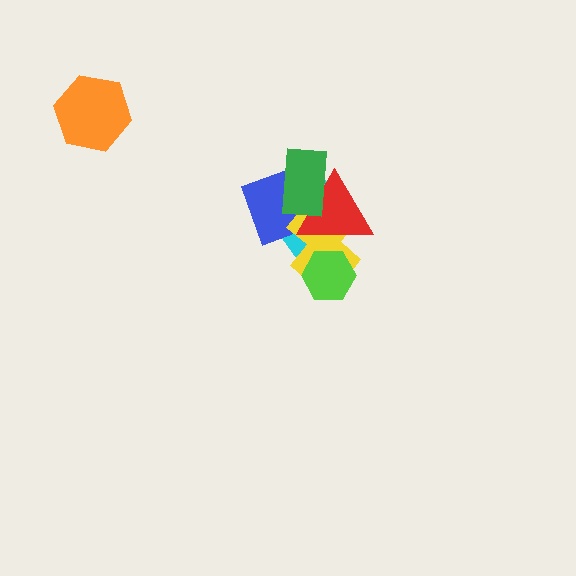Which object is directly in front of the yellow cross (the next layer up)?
The red triangle is directly in front of the yellow cross.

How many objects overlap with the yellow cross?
5 objects overlap with the yellow cross.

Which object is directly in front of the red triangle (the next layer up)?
The lime hexagon is directly in front of the red triangle.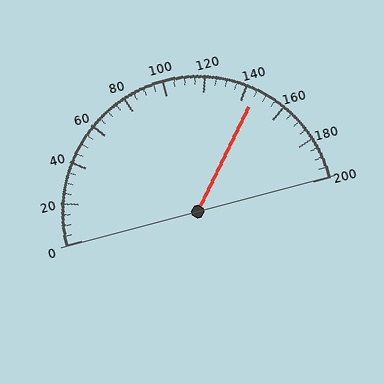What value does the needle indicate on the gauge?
The needle indicates approximately 145.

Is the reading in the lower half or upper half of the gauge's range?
The reading is in the upper half of the range (0 to 200).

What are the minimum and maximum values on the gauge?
The gauge ranges from 0 to 200.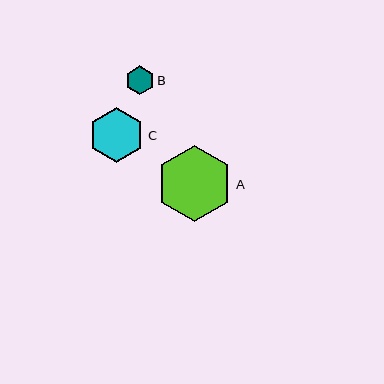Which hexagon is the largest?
Hexagon A is the largest with a size of approximately 77 pixels.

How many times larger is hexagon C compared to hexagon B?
Hexagon C is approximately 1.9 times the size of hexagon B.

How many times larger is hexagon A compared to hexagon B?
Hexagon A is approximately 2.6 times the size of hexagon B.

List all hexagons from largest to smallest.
From largest to smallest: A, C, B.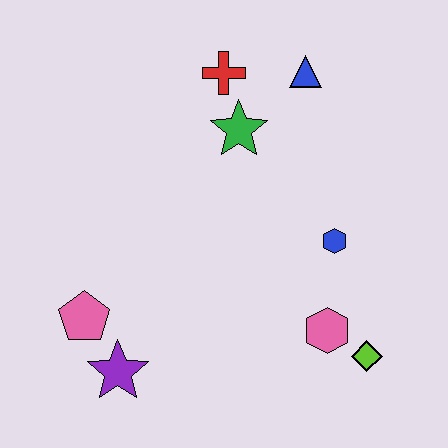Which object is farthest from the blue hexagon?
The pink pentagon is farthest from the blue hexagon.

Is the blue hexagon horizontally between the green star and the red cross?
No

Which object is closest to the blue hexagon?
The pink hexagon is closest to the blue hexagon.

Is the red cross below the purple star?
No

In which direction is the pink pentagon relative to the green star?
The pink pentagon is below the green star.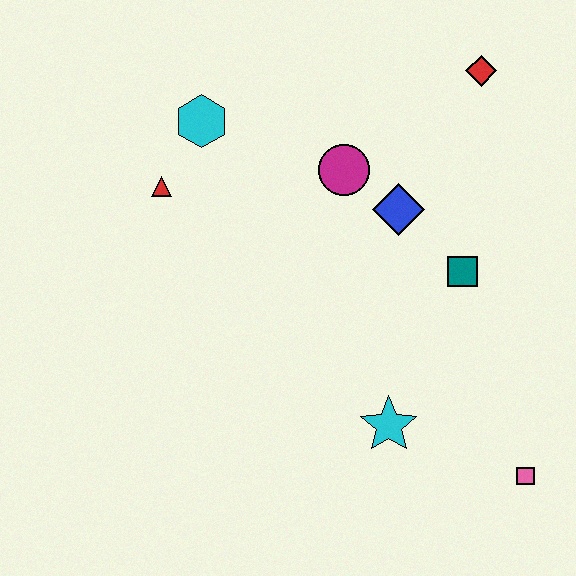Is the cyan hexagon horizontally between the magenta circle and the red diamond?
No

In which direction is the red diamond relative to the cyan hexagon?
The red diamond is to the right of the cyan hexagon.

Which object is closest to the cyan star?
The pink square is closest to the cyan star.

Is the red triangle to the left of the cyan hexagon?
Yes